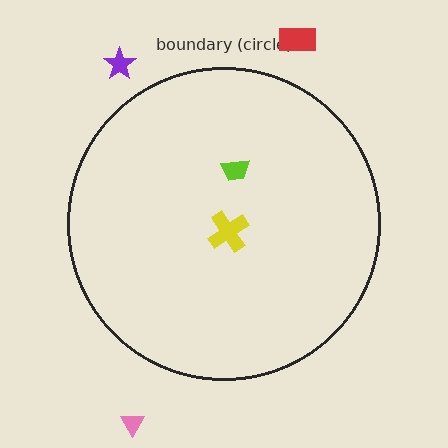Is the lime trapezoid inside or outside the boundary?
Inside.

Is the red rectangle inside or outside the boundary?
Outside.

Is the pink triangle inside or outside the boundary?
Outside.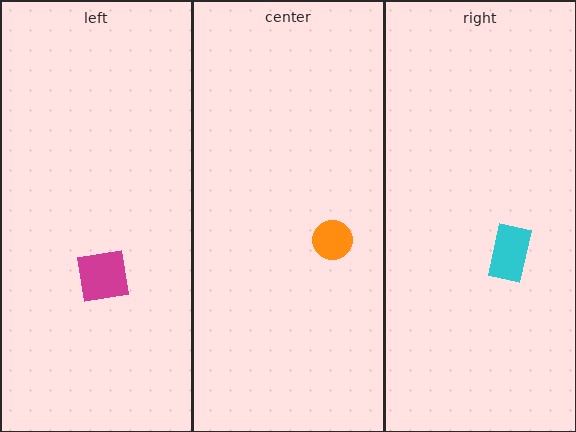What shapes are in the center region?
The orange circle.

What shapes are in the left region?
The magenta square.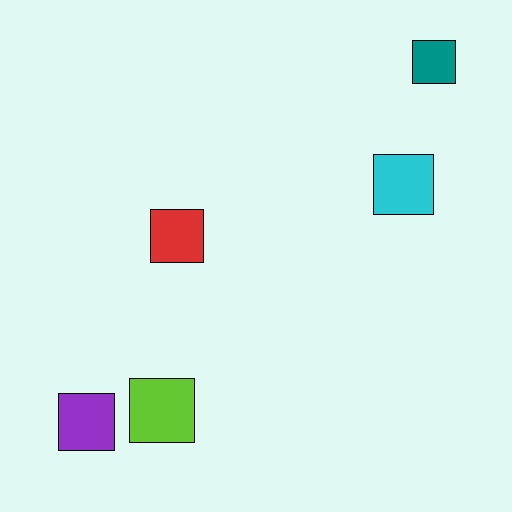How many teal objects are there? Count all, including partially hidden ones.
There is 1 teal object.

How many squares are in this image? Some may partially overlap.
There are 5 squares.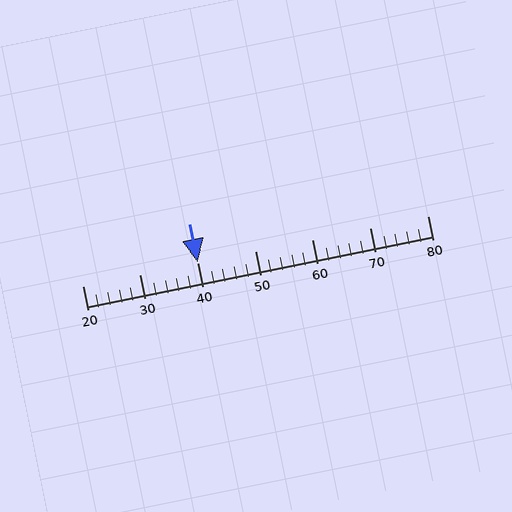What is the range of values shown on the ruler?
The ruler shows values from 20 to 80.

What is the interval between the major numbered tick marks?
The major tick marks are spaced 10 units apart.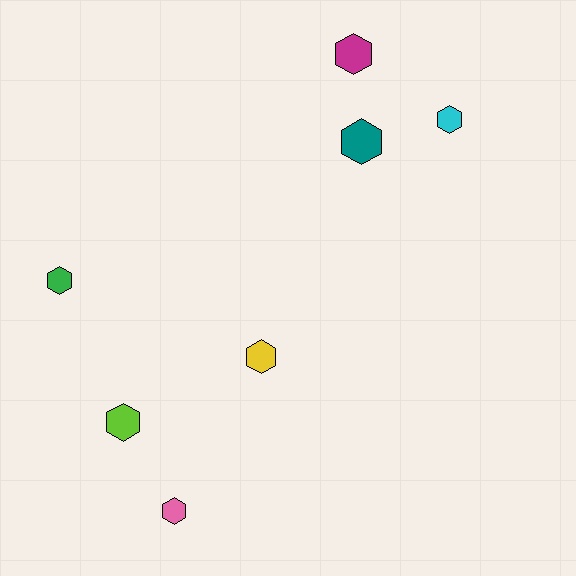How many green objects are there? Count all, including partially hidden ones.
There is 1 green object.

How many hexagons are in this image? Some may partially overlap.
There are 7 hexagons.